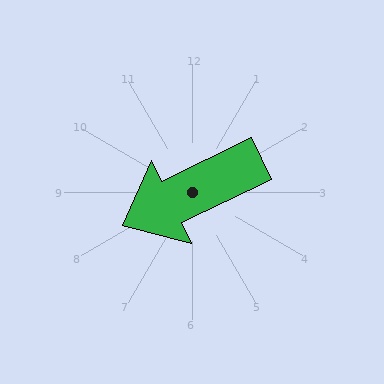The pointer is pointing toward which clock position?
Roughly 8 o'clock.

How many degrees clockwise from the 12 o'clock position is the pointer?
Approximately 244 degrees.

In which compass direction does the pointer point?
Southwest.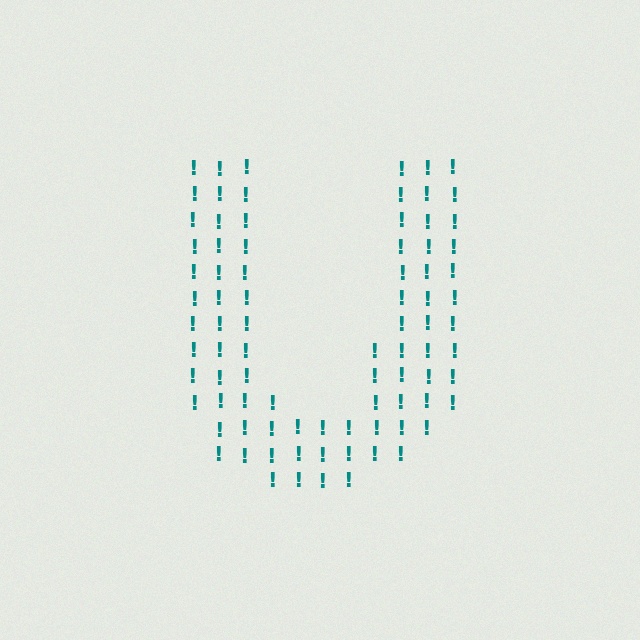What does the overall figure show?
The overall figure shows the letter U.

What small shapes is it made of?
It is made of small exclamation marks.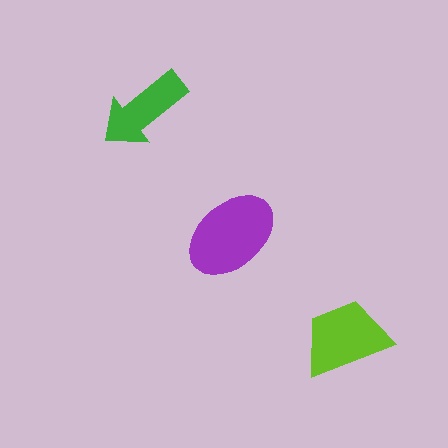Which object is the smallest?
The green arrow.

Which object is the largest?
The purple ellipse.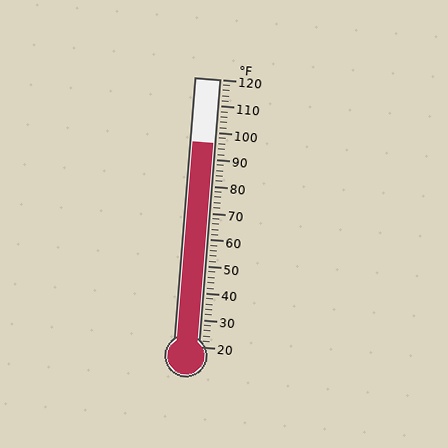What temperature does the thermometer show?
The thermometer shows approximately 96°F.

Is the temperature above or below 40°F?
The temperature is above 40°F.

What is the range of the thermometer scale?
The thermometer scale ranges from 20°F to 120°F.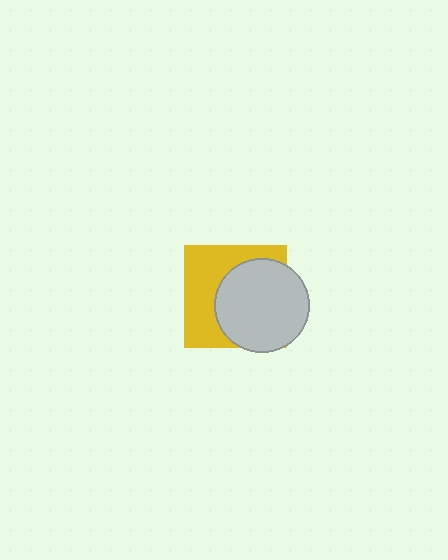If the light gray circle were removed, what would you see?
You would see the complete yellow square.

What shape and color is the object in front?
The object in front is a light gray circle.